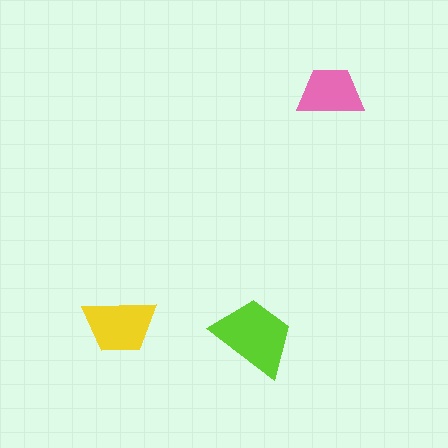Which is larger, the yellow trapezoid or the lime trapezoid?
The lime one.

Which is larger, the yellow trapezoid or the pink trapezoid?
The yellow one.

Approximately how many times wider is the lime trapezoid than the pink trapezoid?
About 1.5 times wider.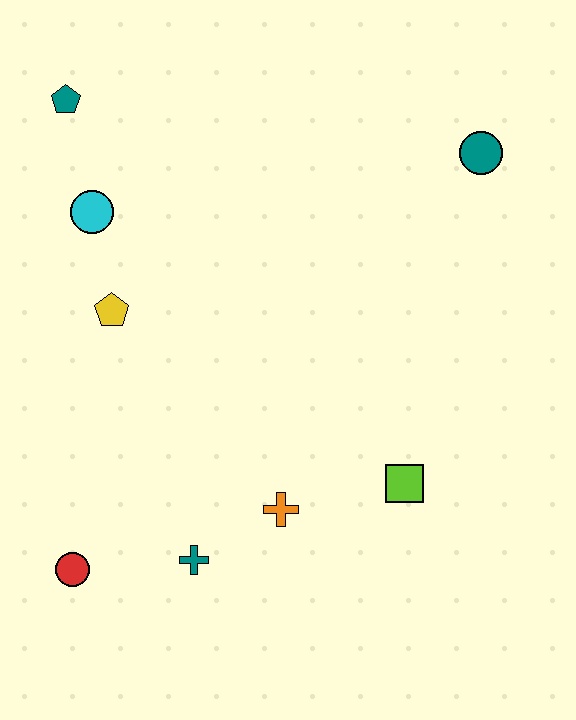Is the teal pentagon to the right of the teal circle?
No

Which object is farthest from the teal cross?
The teal circle is farthest from the teal cross.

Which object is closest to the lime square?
The orange cross is closest to the lime square.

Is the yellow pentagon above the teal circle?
No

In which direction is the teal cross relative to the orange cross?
The teal cross is to the left of the orange cross.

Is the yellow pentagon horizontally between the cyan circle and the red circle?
No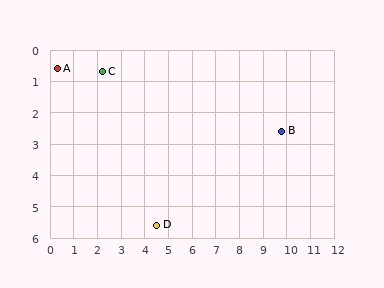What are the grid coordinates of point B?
Point B is at approximately (9.8, 2.6).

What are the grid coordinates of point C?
Point C is at approximately (2.2, 0.7).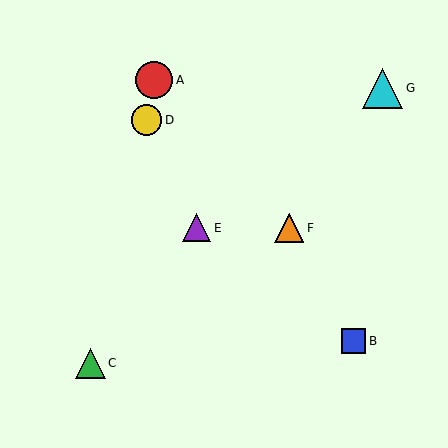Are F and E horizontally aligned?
Yes, both are at y≈228.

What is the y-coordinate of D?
Object D is at y≈120.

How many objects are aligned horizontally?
2 objects (E, F) are aligned horizontally.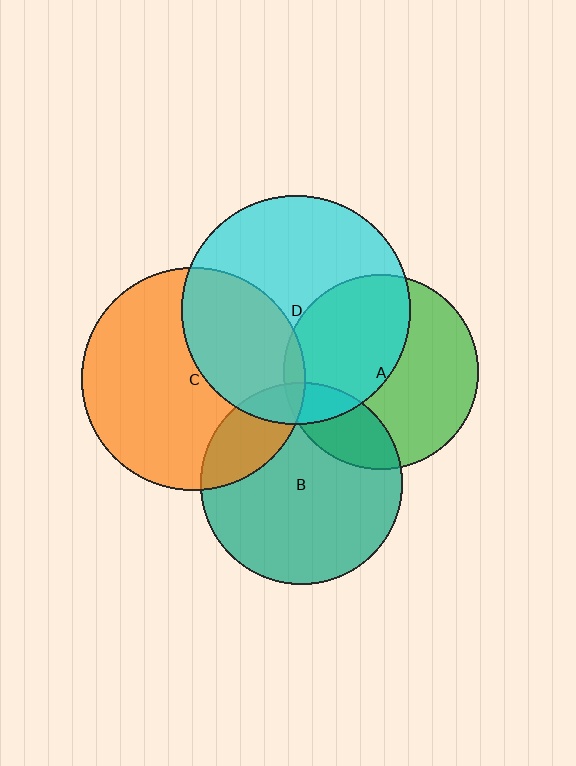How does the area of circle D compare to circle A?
Approximately 1.4 times.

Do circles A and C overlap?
Yes.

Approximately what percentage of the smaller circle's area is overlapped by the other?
Approximately 5%.